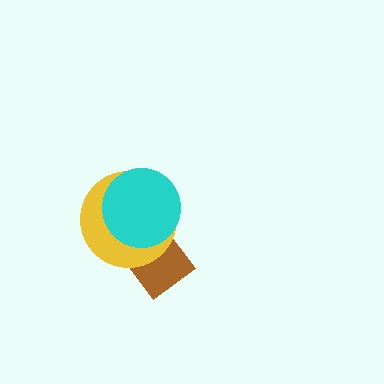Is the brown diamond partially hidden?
Yes, it is partially covered by another shape.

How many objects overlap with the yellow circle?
2 objects overlap with the yellow circle.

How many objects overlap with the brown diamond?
2 objects overlap with the brown diamond.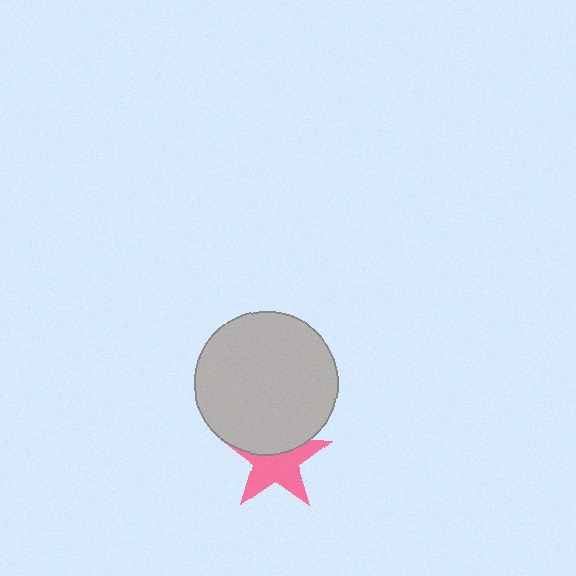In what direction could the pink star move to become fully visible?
The pink star could move down. That would shift it out from behind the light gray circle entirely.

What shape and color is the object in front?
The object in front is a light gray circle.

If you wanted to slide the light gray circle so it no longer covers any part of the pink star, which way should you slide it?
Slide it up — that is the most direct way to separate the two shapes.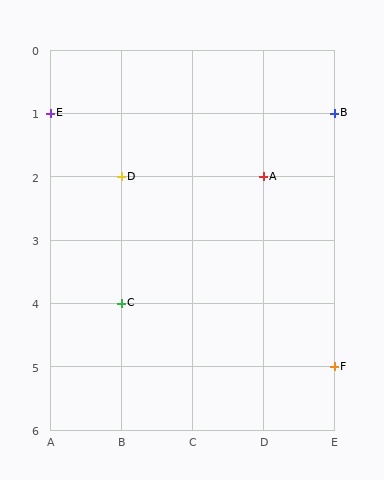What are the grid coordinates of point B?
Point B is at grid coordinates (E, 1).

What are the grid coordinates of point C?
Point C is at grid coordinates (B, 4).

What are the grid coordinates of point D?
Point D is at grid coordinates (B, 2).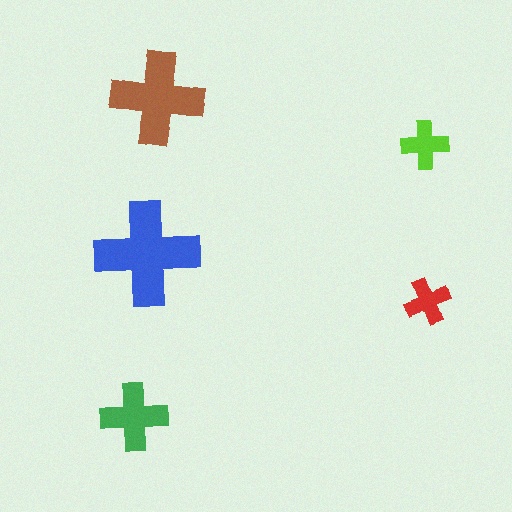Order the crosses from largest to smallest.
the blue one, the brown one, the green one, the lime one, the red one.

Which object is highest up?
The brown cross is topmost.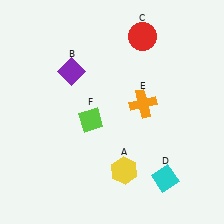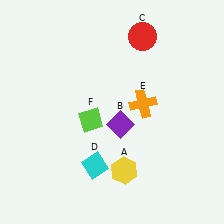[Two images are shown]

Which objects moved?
The objects that moved are: the purple diamond (B), the cyan diamond (D).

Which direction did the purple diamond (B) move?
The purple diamond (B) moved down.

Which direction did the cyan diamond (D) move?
The cyan diamond (D) moved left.